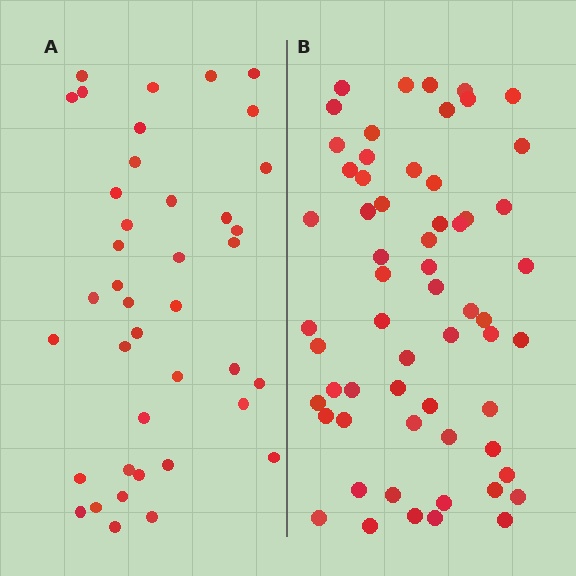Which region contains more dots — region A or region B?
Region B (the right region) has more dots.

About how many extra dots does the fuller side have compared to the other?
Region B has approximately 20 more dots than region A.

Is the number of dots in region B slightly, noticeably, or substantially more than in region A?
Region B has substantially more. The ratio is roughly 1.5 to 1.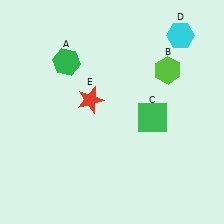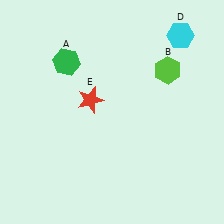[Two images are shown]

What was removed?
The green square (C) was removed in Image 2.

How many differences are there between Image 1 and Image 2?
There is 1 difference between the two images.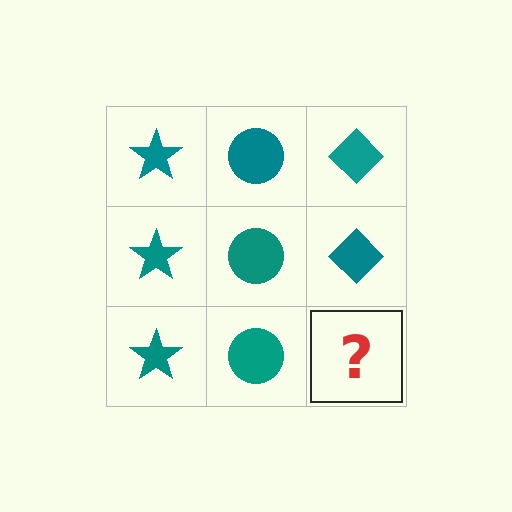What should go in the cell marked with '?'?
The missing cell should contain a teal diamond.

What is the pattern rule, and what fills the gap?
The rule is that each column has a consistent shape. The gap should be filled with a teal diamond.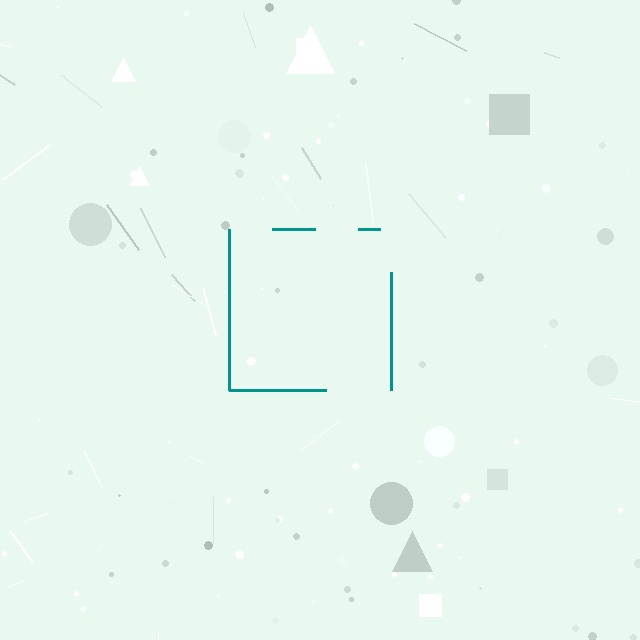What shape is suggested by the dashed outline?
The dashed outline suggests a square.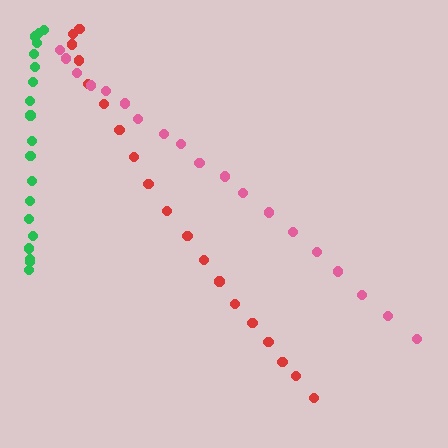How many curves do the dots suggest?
There are 3 distinct paths.